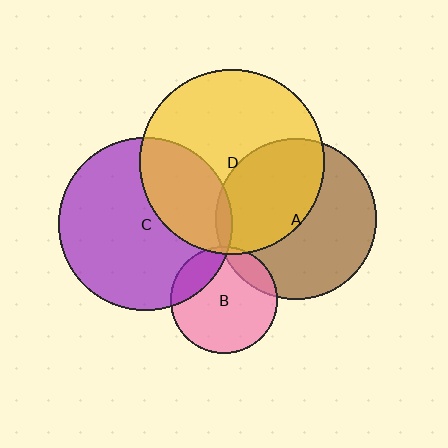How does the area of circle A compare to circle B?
Approximately 2.2 times.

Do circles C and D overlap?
Yes.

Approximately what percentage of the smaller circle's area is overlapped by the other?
Approximately 30%.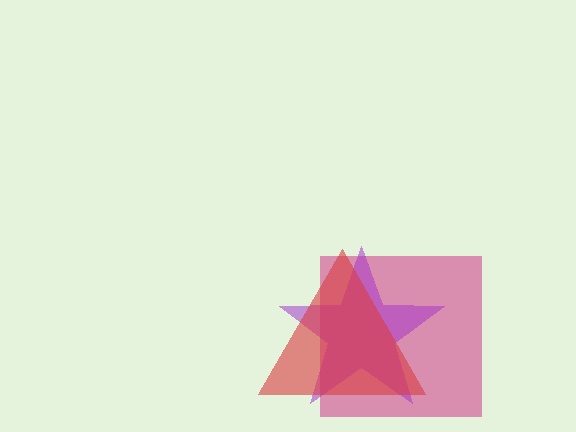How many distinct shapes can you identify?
There are 3 distinct shapes: a magenta square, a purple star, a red triangle.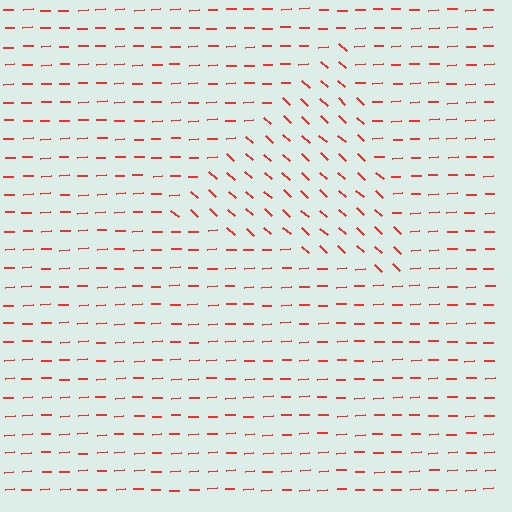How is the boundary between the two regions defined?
The boundary is defined purely by a change in line orientation (approximately 45 degrees difference). All lines are the same color and thickness.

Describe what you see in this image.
The image is filled with small red line segments. A triangle region in the image has lines oriented differently from the surrounding lines, creating a visible texture boundary.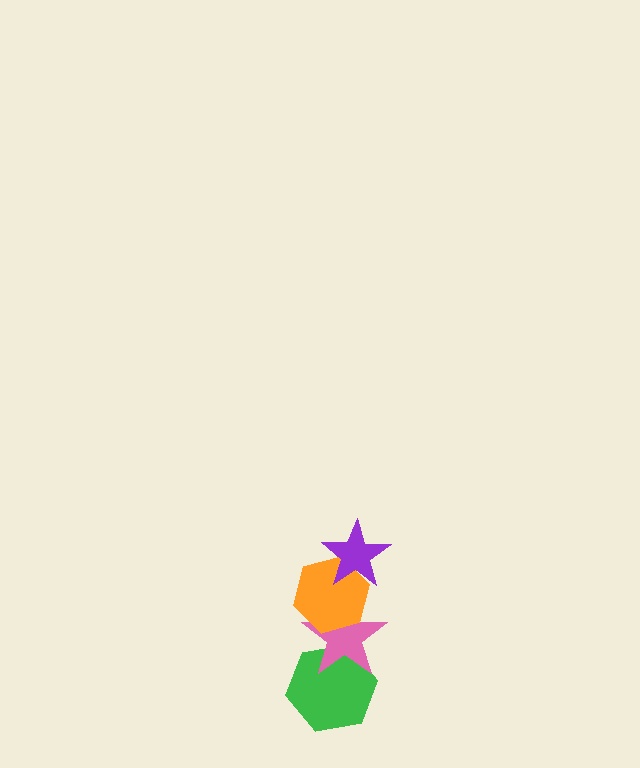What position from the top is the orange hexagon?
The orange hexagon is 2nd from the top.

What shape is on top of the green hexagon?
The pink star is on top of the green hexagon.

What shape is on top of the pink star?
The orange hexagon is on top of the pink star.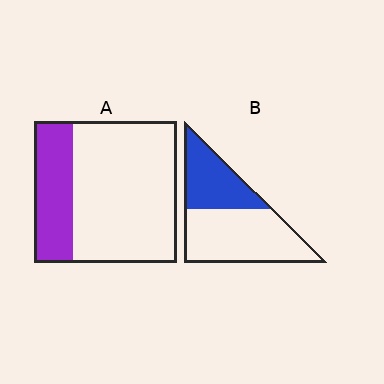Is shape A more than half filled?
No.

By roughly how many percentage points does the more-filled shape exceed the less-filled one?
By roughly 10 percentage points (B over A).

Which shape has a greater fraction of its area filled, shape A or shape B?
Shape B.